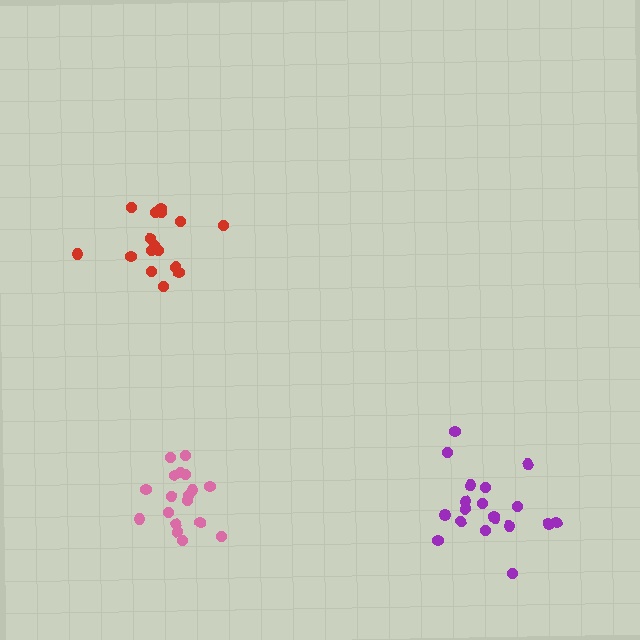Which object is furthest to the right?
The purple cluster is rightmost.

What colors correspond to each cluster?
The clusters are colored: purple, red, pink.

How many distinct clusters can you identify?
There are 3 distinct clusters.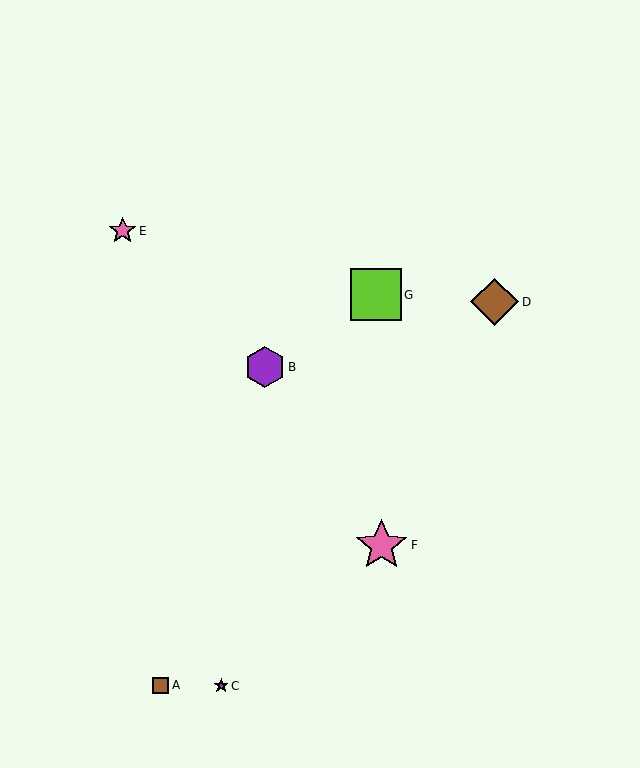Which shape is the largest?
The pink star (labeled F) is the largest.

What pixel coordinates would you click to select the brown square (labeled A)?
Click at (161, 685) to select the brown square A.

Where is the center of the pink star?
The center of the pink star is at (123, 231).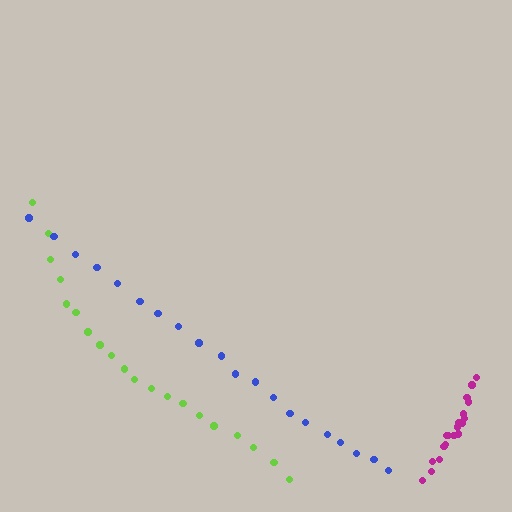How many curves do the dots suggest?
There are 3 distinct paths.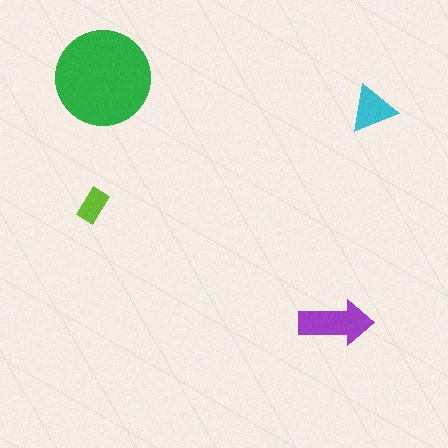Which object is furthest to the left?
The lime rectangle is leftmost.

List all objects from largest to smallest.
The green circle, the purple arrow, the cyan triangle, the lime rectangle.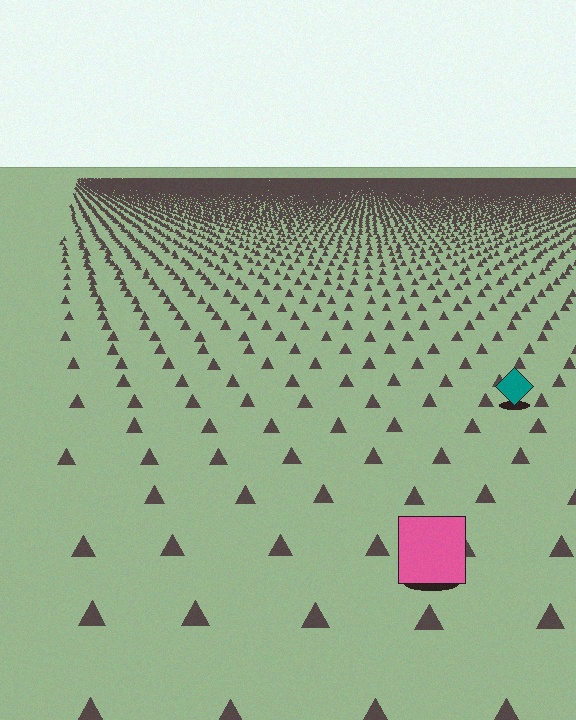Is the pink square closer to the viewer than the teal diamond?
Yes. The pink square is closer — you can tell from the texture gradient: the ground texture is coarser near it.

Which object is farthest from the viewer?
The teal diamond is farthest from the viewer. It appears smaller and the ground texture around it is denser.